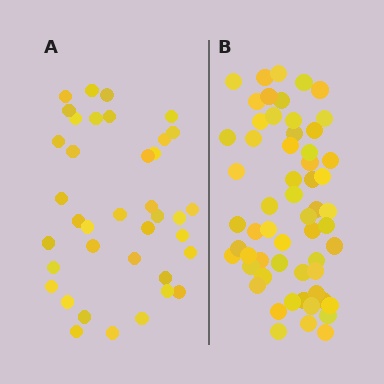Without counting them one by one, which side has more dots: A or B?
Region B (the right region) has more dots.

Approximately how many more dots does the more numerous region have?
Region B has approximately 20 more dots than region A.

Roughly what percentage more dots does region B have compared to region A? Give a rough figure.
About 55% more.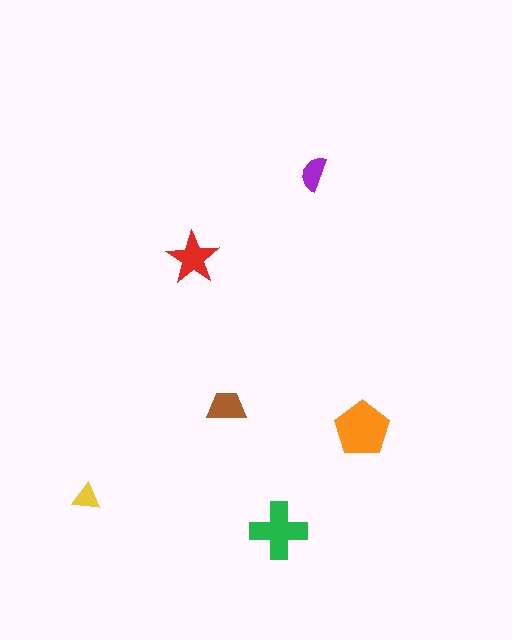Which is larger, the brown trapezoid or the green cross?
The green cross.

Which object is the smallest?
The yellow triangle.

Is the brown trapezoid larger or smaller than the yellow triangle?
Larger.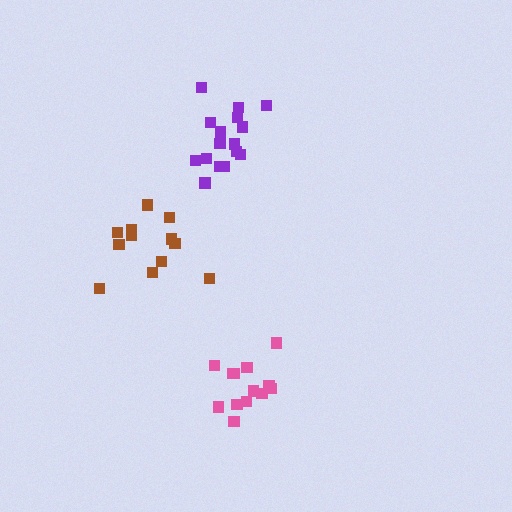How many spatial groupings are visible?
There are 3 spatial groupings.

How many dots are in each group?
Group 1: 13 dots, Group 2: 12 dots, Group 3: 16 dots (41 total).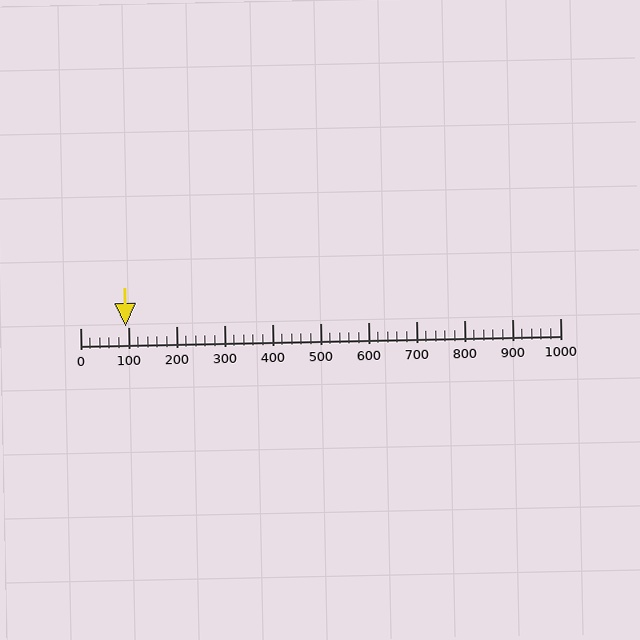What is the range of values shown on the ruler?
The ruler shows values from 0 to 1000.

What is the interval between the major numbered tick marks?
The major tick marks are spaced 100 units apart.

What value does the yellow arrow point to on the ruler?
The yellow arrow points to approximately 95.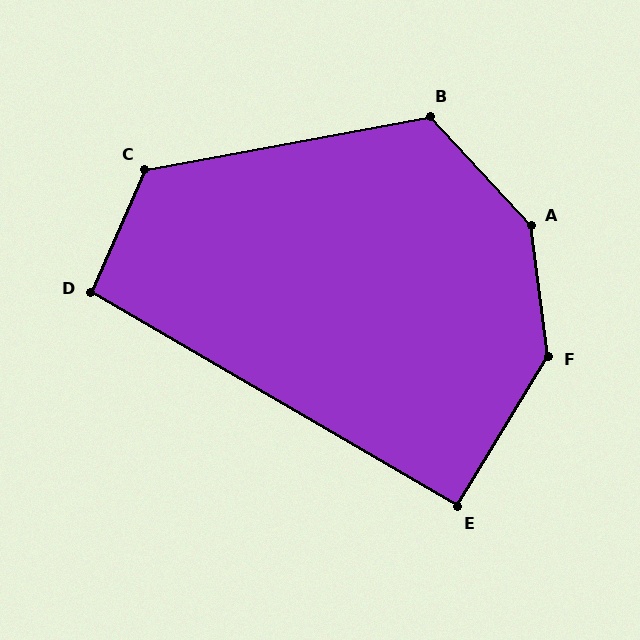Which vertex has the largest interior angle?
A, at approximately 145 degrees.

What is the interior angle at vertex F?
Approximately 141 degrees (obtuse).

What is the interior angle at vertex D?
Approximately 97 degrees (obtuse).